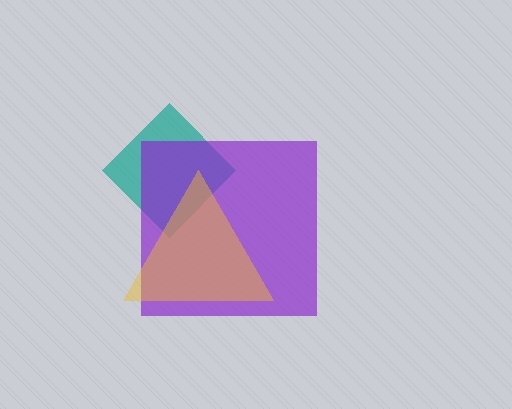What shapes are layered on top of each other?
The layered shapes are: a teal diamond, a purple square, a yellow triangle.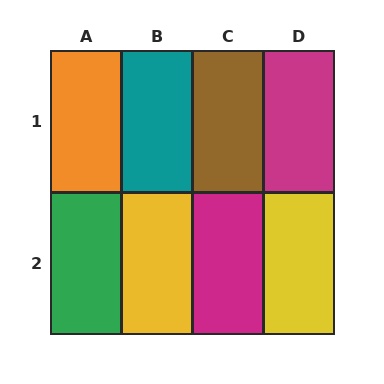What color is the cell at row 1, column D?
Magenta.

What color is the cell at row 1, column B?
Teal.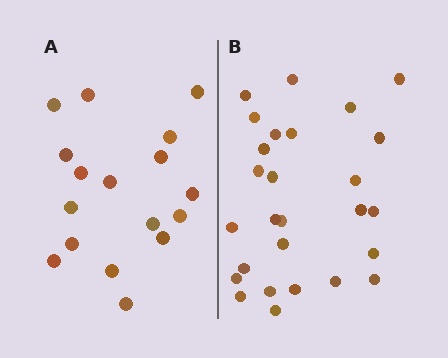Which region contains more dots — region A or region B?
Region B (the right region) has more dots.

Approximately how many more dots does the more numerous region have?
Region B has roughly 10 or so more dots than region A.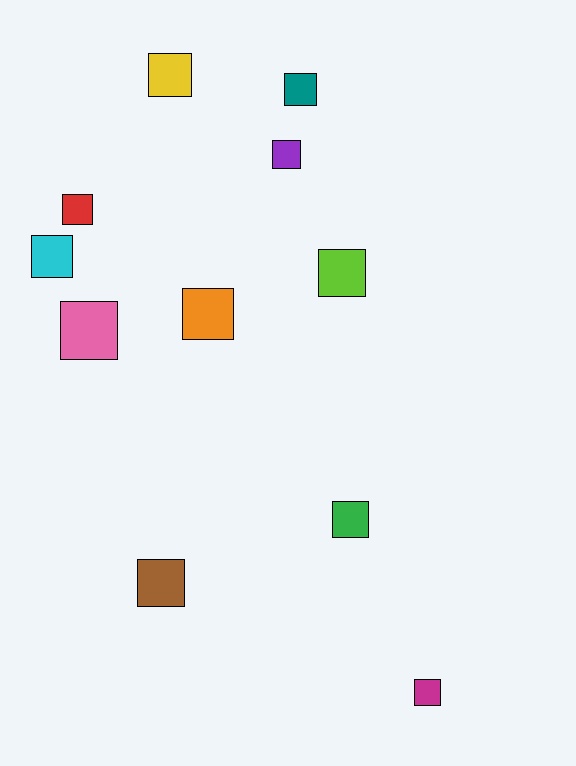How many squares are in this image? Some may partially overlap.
There are 11 squares.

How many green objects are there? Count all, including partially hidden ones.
There is 1 green object.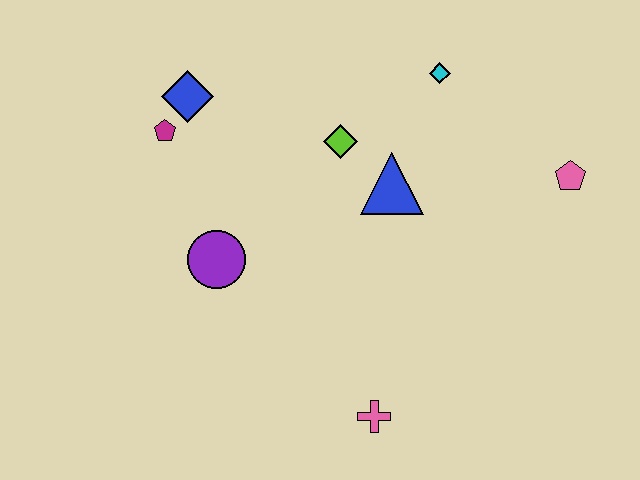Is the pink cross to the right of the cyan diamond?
No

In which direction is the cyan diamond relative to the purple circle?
The cyan diamond is to the right of the purple circle.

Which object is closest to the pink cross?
The purple circle is closest to the pink cross.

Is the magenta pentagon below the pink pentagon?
No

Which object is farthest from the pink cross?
The blue diamond is farthest from the pink cross.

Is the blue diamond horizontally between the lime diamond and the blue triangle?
No